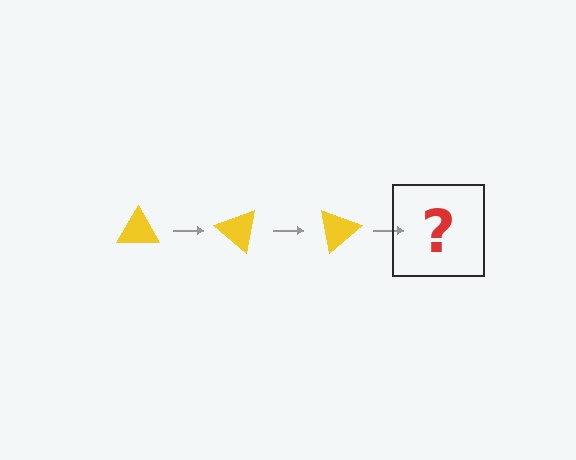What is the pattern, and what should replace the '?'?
The pattern is that the triangle rotates 40 degrees each step. The '?' should be a yellow triangle rotated 120 degrees.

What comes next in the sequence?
The next element should be a yellow triangle rotated 120 degrees.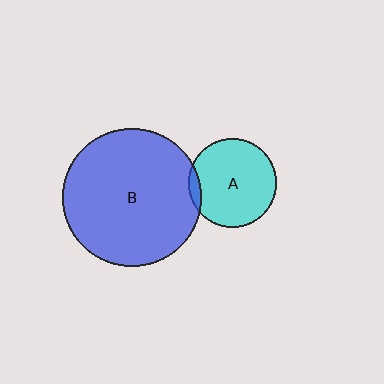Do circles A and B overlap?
Yes.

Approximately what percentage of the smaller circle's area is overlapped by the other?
Approximately 5%.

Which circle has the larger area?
Circle B (blue).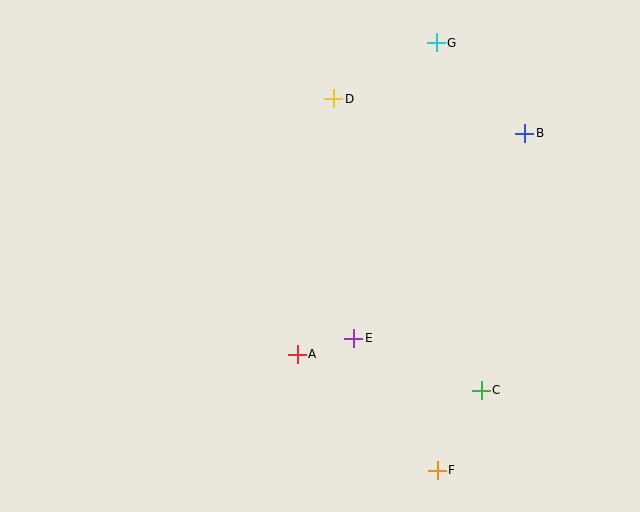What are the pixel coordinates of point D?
Point D is at (334, 99).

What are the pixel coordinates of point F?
Point F is at (437, 470).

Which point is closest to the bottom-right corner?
Point C is closest to the bottom-right corner.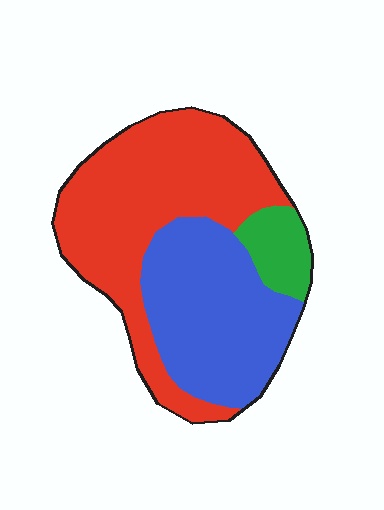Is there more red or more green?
Red.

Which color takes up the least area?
Green, at roughly 10%.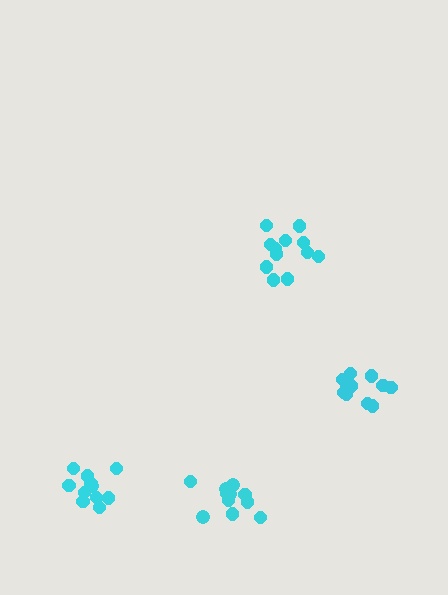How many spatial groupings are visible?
There are 4 spatial groupings.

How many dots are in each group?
Group 1: 12 dots, Group 2: 12 dots, Group 3: 11 dots, Group 4: 11 dots (46 total).